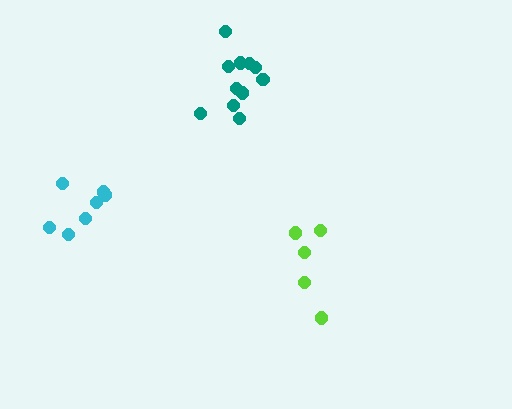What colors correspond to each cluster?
The clusters are colored: teal, lime, cyan.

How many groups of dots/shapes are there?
There are 3 groups.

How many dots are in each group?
Group 1: 11 dots, Group 2: 5 dots, Group 3: 7 dots (23 total).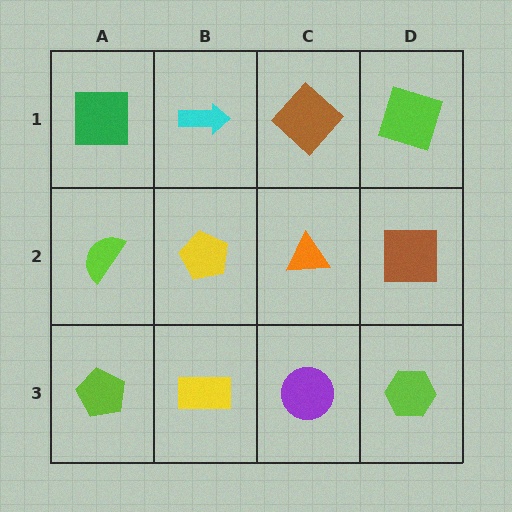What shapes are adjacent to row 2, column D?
A lime square (row 1, column D), a lime hexagon (row 3, column D), an orange triangle (row 2, column C).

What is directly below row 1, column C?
An orange triangle.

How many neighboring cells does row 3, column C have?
3.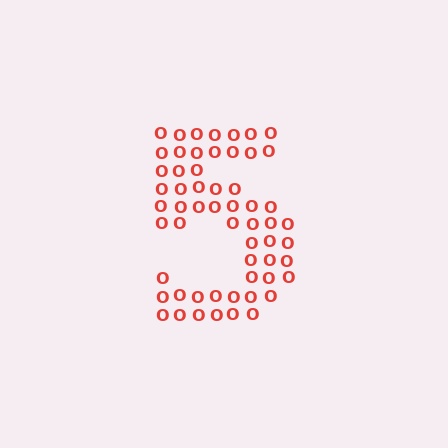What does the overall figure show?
The overall figure shows the digit 5.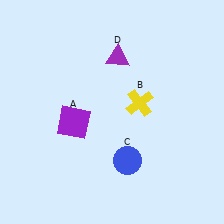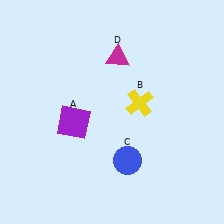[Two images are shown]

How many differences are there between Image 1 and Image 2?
There is 1 difference between the two images.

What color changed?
The triangle (D) changed from purple in Image 1 to magenta in Image 2.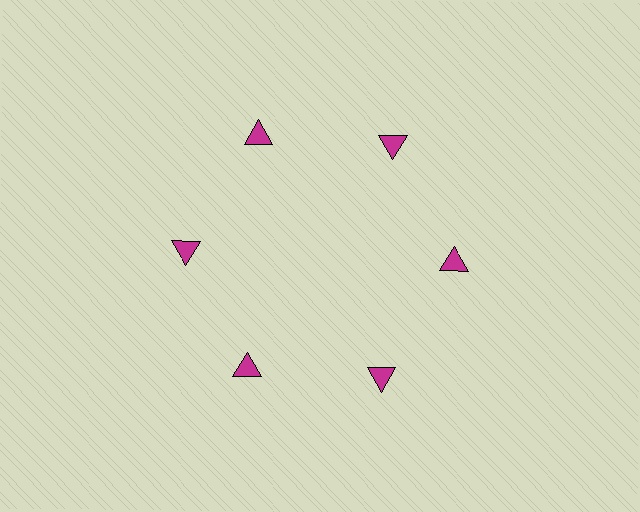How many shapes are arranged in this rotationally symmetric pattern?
There are 6 shapes, arranged in 6 groups of 1.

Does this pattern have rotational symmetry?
Yes, this pattern has 6-fold rotational symmetry. It looks the same after rotating 60 degrees around the center.